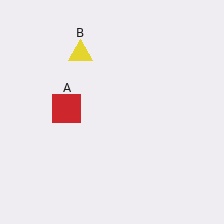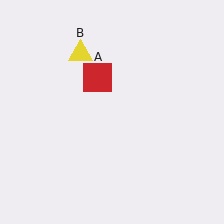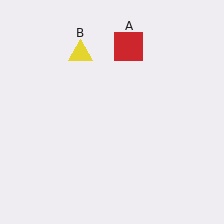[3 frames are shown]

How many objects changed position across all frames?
1 object changed position: red square (object A).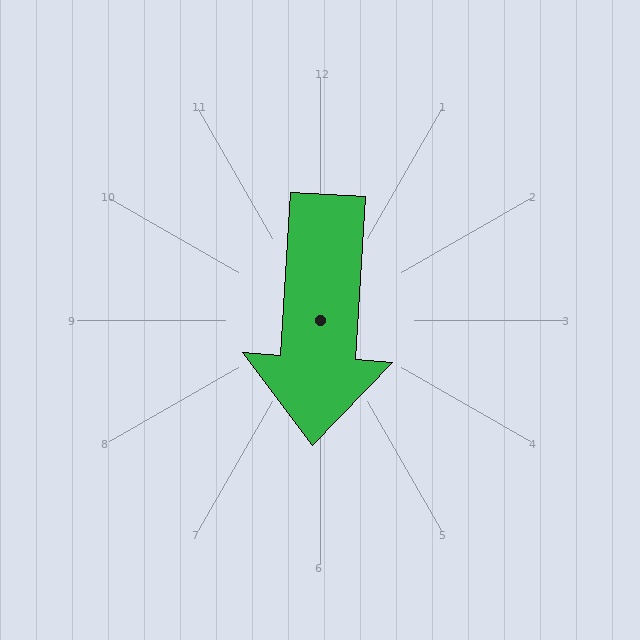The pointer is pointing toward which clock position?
Roughly 6 o'clock.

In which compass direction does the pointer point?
South.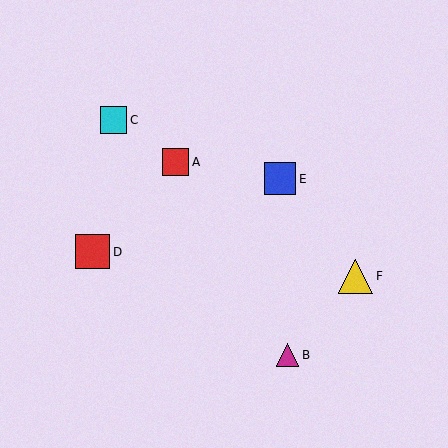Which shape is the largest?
The yellow triangle (labeled F) is the largest.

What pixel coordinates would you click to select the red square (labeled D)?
Click at (93, 252) to select the red square D.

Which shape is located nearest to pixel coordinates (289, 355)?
The magenta triangle (labeled B) at (288, 355) is nearest to that location.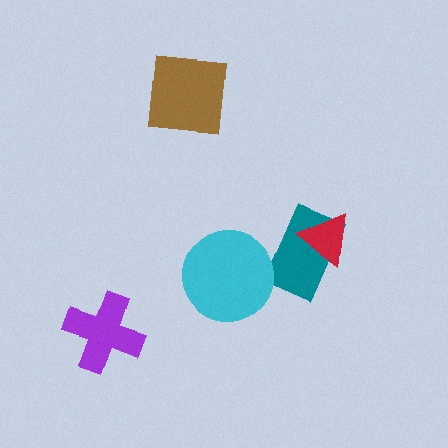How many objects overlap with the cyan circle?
0 objects overlap with the cyan circle.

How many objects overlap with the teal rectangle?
1 object overlaps with the teal rectangle.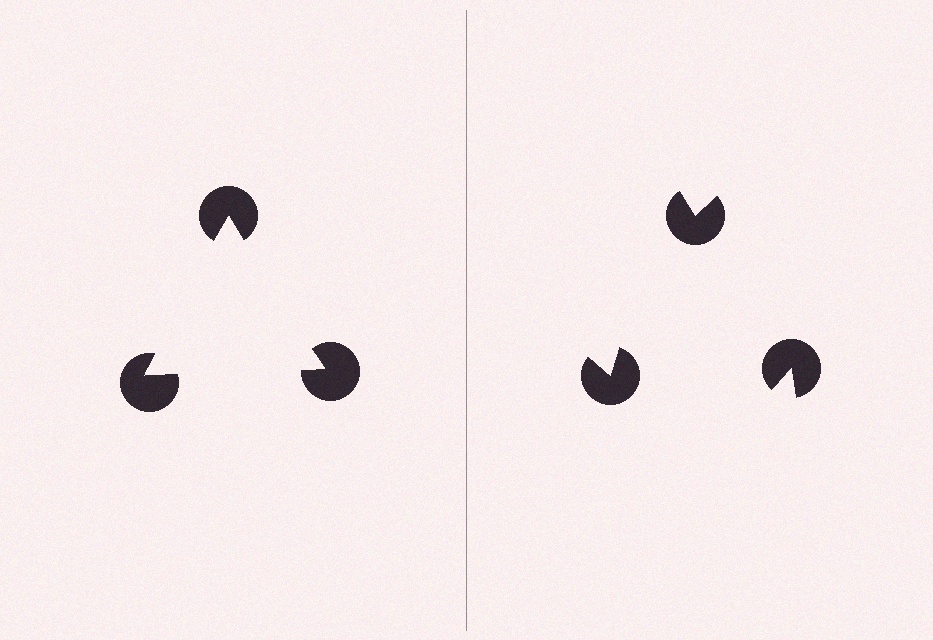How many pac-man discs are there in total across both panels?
6 — 3 on each side.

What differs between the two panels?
The pac-man discs are positioned identically on both sides; only the wedge orientations differ. On the left they align to a triangle; on the right they are misaligned.